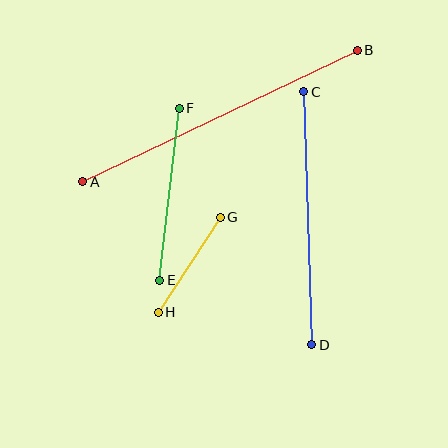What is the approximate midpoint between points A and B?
The midpoint is at approximately (220, 116) pixels.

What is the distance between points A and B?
The distance is approximately 305 pixels.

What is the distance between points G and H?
The distance is approximately 114 pixels.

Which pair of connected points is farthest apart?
Points A and B are farthest apart.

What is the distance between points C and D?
The distance is approximately 253 pixels.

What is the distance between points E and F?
The distance is approximately 173 pixels.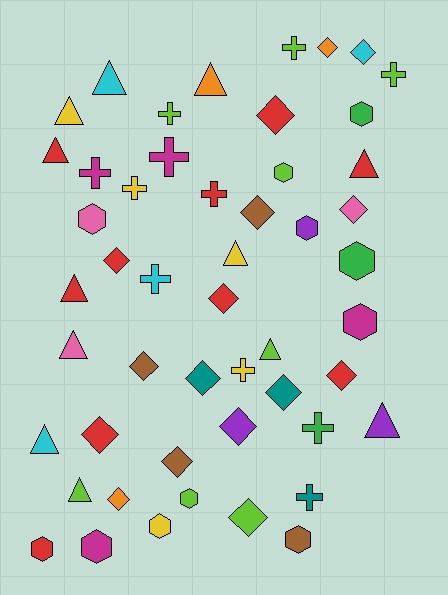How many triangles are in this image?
There are 12 triangles.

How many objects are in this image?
There are 50 objects.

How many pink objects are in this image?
There are 3 pink objects.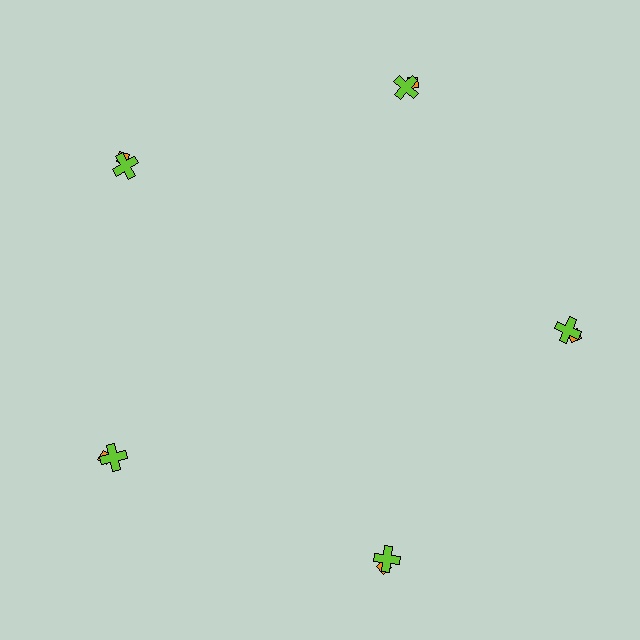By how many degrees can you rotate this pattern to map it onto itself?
The pattern maps onto itself every 72 degrees of rotation.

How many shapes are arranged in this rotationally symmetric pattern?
There are 10 shapes, arranged in 5 groups of 2.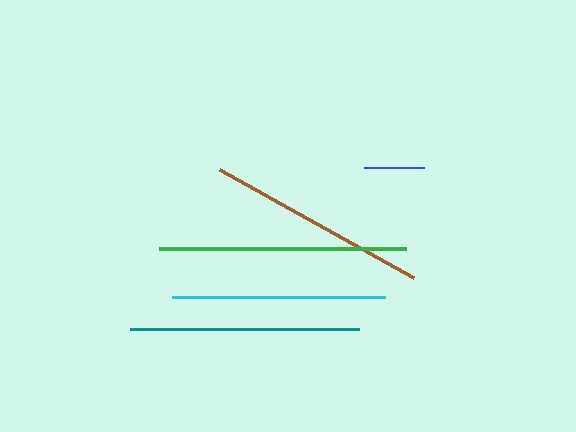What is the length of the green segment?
The green segment is approximately 247 pixels long.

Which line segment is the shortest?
The blue line is the shortest at approximately 60 pixels.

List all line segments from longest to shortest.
From longest to shortest: green, teal, brown, cyan, blue.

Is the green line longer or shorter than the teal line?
The green line is longer than the teal line.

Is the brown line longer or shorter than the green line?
The green line is longer than the brown line.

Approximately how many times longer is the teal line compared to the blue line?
The teal line is approximately 3.8 times the length of the blue line.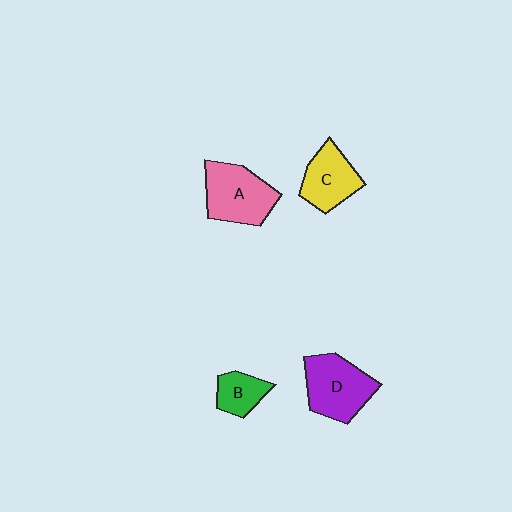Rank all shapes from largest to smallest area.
From largest to smallest: D (purple), A (pink), C (yellow), B (green).